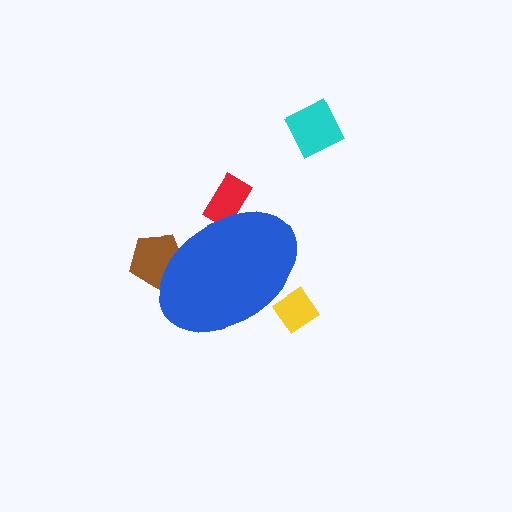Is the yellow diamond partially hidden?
Yes, the yellow diamond is partially hidden behind the blue ellipse.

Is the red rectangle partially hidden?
Yes, the red rectangle is partially hidden behind the blue ellipse.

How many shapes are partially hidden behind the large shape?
3 shapes are partially hidden.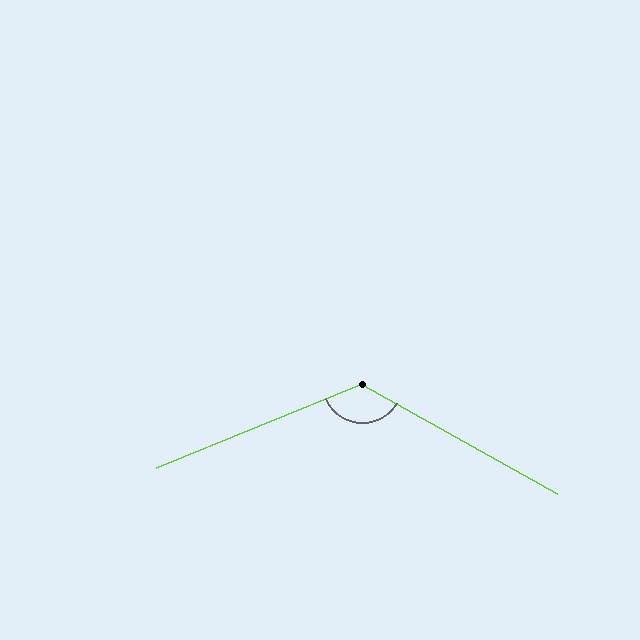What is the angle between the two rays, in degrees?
Approximately 129 degrees.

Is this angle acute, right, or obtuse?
It is obtuse.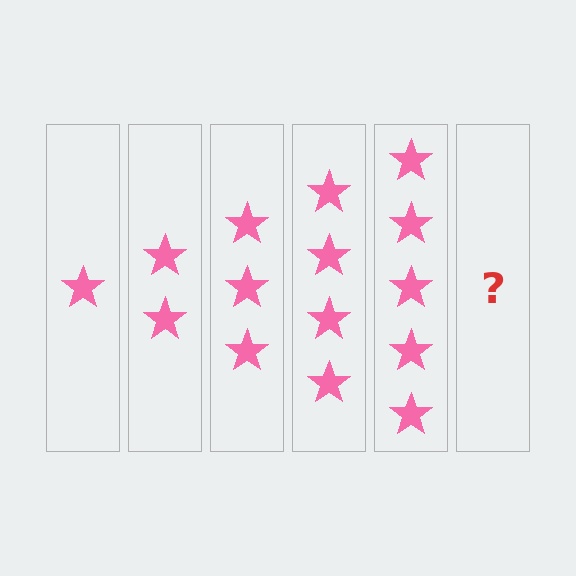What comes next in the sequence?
The next element should be 6 stars.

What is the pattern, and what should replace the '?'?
The pattern is that each step adds one more star. The '?' should be 6 stars.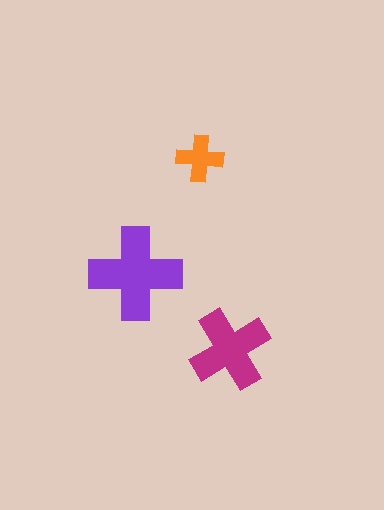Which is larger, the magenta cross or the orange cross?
The magenta one.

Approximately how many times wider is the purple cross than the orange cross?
About 2 times wider.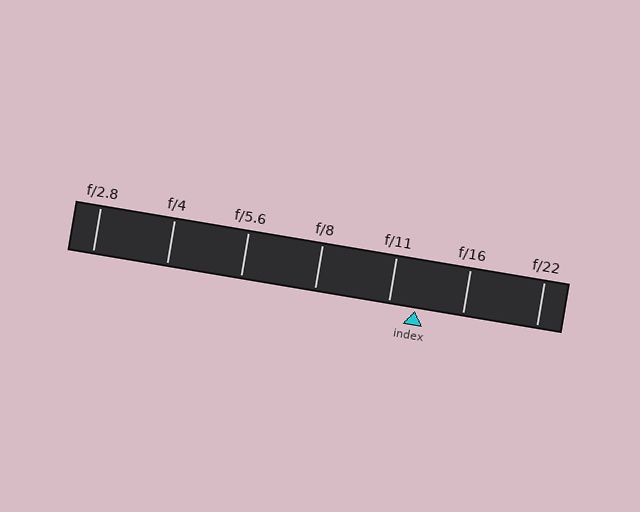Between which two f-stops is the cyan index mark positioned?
The index mark is between f/11 and f/16.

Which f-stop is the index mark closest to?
The index mark is closest to f/11.